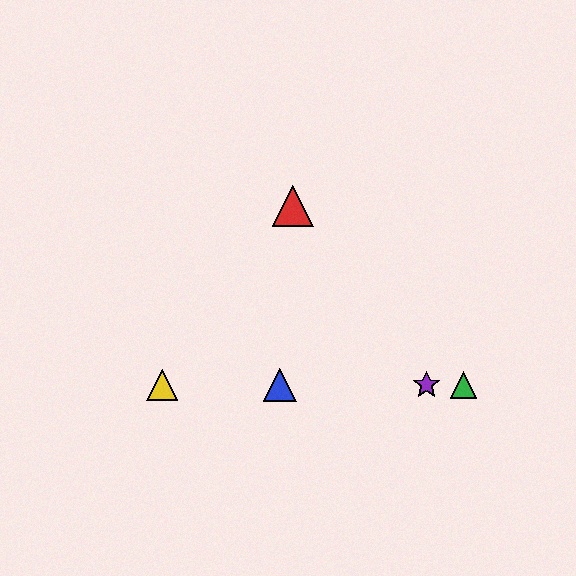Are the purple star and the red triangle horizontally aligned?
No, the purple star is at y≈385 and the red triangle is at y≈206.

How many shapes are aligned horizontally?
4 shapes (the blue triangle, the green triangle, the yellow triangle, the purple star) are aligned horizontally.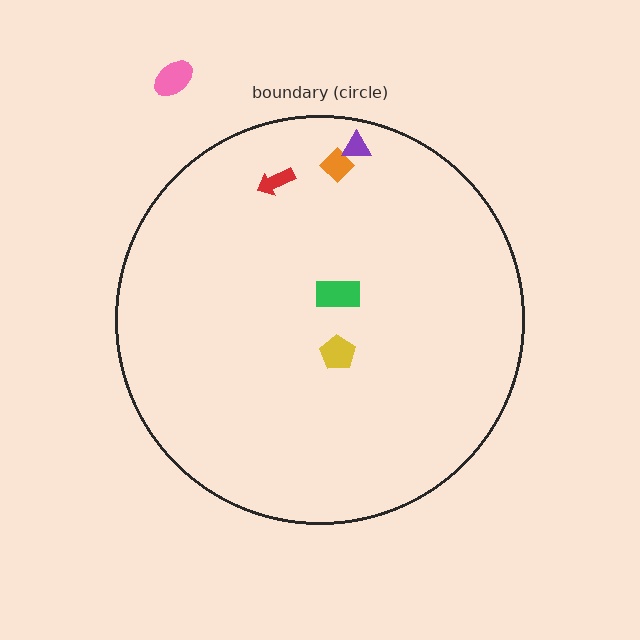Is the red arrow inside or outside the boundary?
Inside.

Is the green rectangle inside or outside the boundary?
Inside.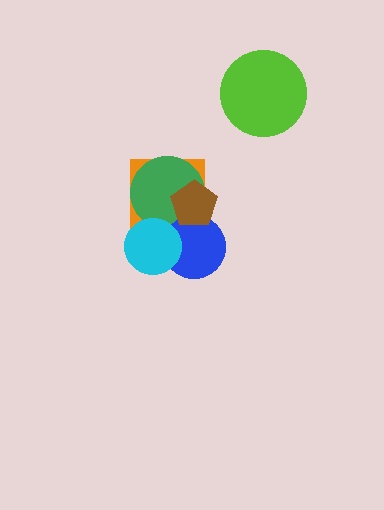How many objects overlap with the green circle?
5 objects overlap with the green circle.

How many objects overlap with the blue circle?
5 objects overlap with the blue circle.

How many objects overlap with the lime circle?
0 objects overlap with the lime circle.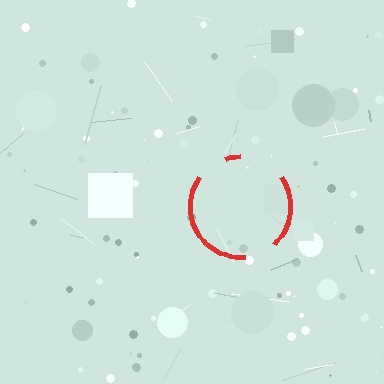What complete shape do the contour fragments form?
The contour fragments form a circle.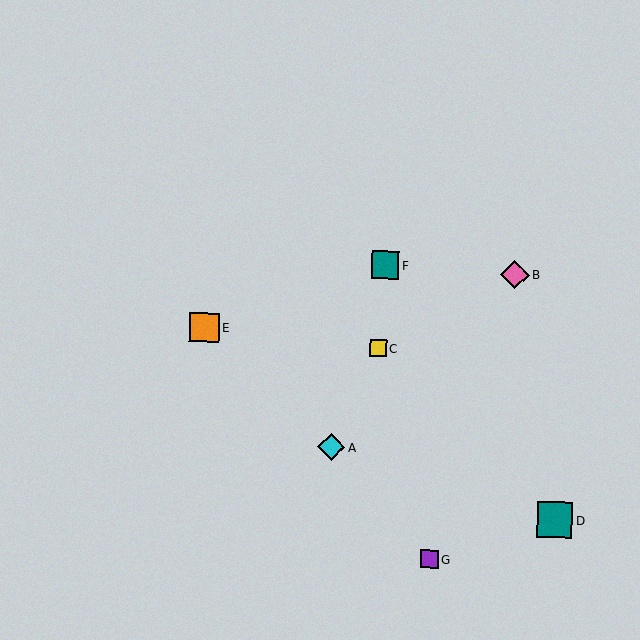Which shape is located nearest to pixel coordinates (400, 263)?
The teal square (labeled F) at (385, 265) is nearest to that location.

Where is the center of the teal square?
The center of the teal square is at (385, 265).